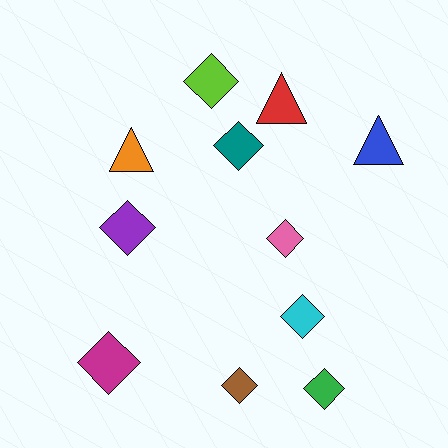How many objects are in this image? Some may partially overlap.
There are 11 objects.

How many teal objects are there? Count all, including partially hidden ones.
There is 1 teal object.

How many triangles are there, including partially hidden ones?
There are 3 triangles.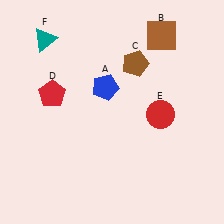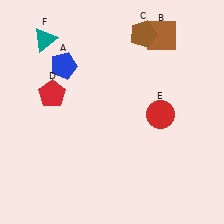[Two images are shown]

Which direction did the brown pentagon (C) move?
The brown pentagon (C) moved up.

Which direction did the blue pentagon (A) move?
The blue pentagon (A) moved left.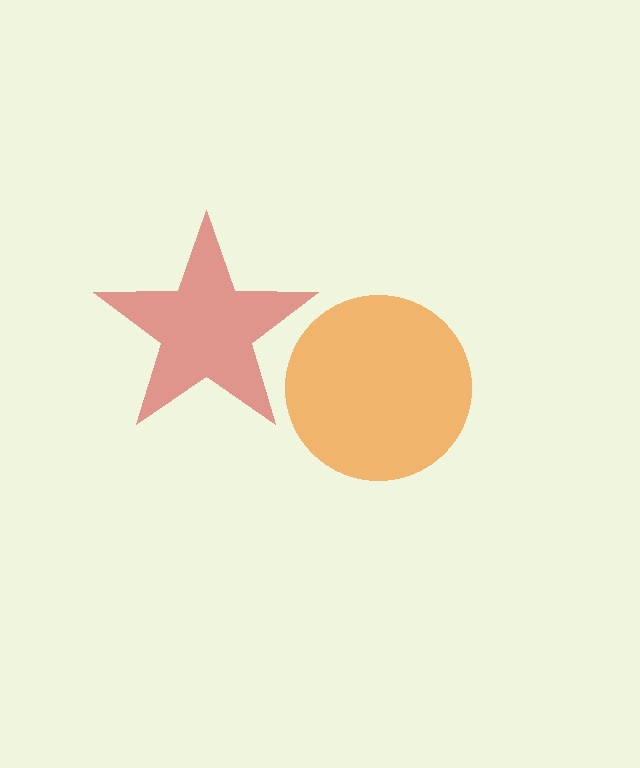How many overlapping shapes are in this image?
There are 2 overlapping shapes in the image.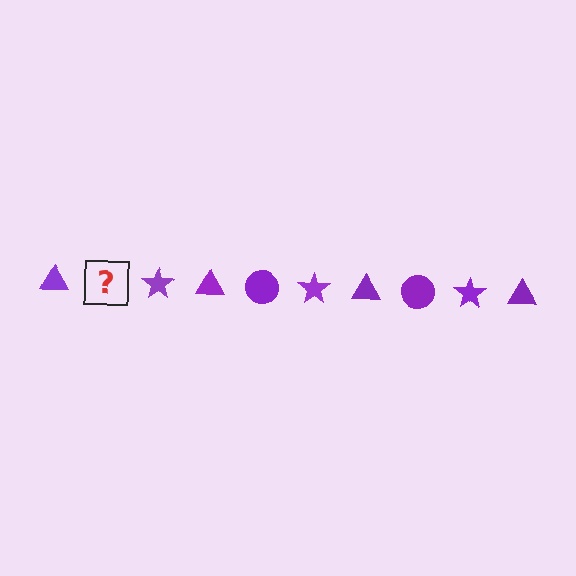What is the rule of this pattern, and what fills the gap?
The rule is that the pattern cycles through triangle, circle, star shapes in purple. The gap should be filled with a purple circle.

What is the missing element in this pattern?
The missing element is a purple circle.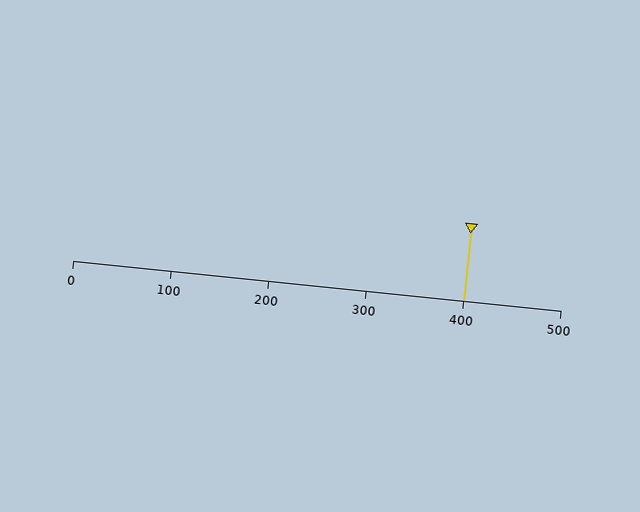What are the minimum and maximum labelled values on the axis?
The axis runs from 0 to 500.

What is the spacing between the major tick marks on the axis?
The major ticks are spaced 100 apart.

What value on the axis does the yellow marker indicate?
The marker indicates approximately 400.